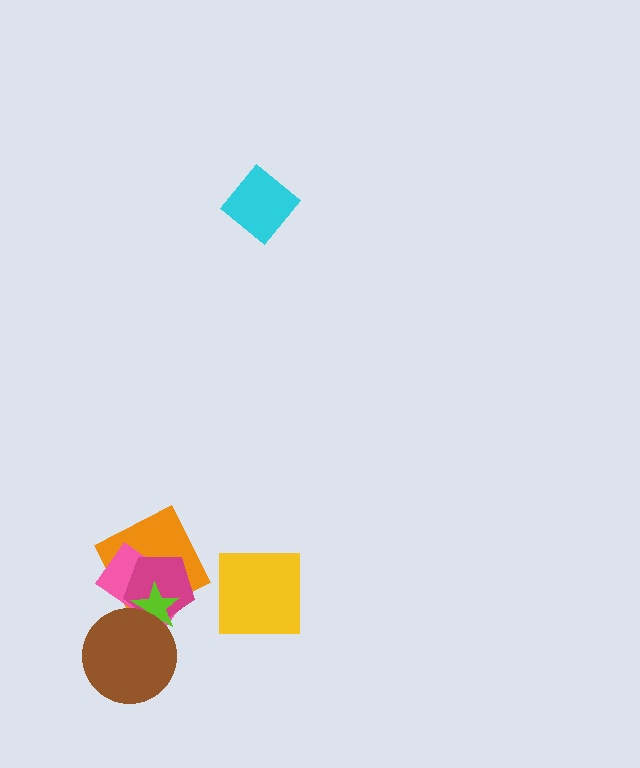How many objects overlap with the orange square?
3 objects overlap with the orange square.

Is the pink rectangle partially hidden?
Yes, it is partially covered by another shape.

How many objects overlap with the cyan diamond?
0 objects overlap with the cyan diamond.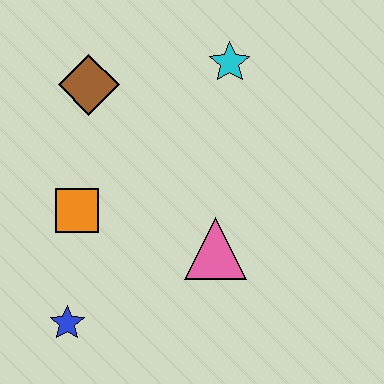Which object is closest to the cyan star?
The brown diamond is closest to the cyan star.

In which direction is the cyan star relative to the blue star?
The cyan star is above the blue star.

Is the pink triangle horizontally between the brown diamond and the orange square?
No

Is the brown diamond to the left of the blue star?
No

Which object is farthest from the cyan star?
The blue star is farthest from the cyan star.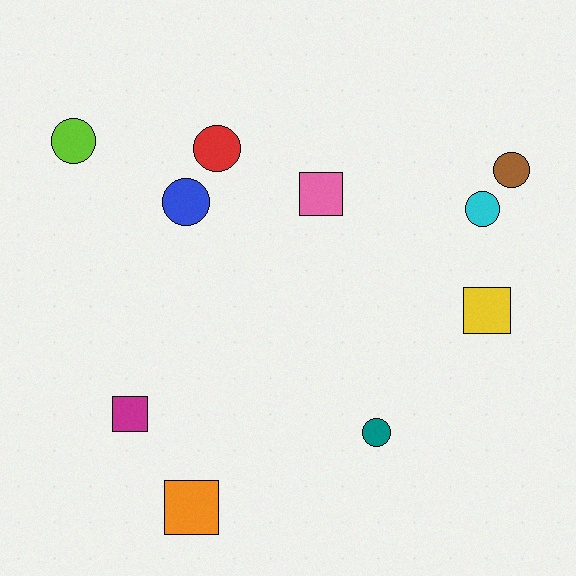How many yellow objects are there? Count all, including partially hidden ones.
There is 1 yellow object.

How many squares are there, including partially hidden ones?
There are 4 squares.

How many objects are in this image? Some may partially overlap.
There are 10 objects.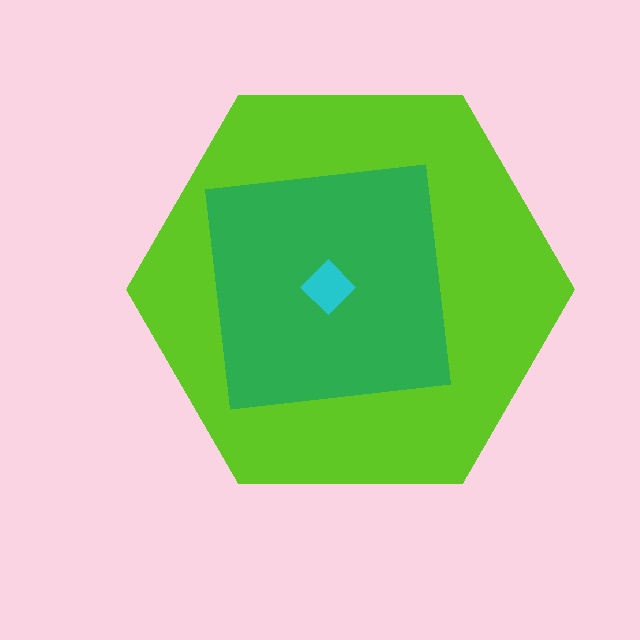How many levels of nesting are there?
3.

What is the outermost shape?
The lime hexagon.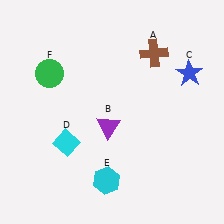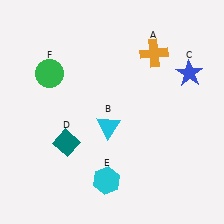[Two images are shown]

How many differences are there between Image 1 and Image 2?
There are 3 differences between the two images.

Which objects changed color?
A changed from brown to orange. B changed from purple to cyan. D changed from cyan to teal.